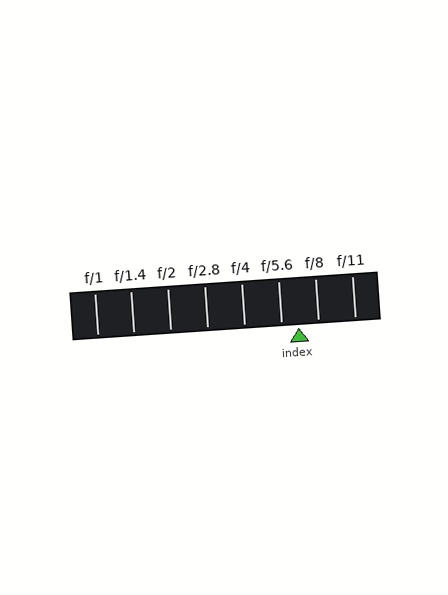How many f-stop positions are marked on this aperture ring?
There are 8 f-stop positions marked.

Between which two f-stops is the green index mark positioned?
The index mark is between f/5.6 and f/8.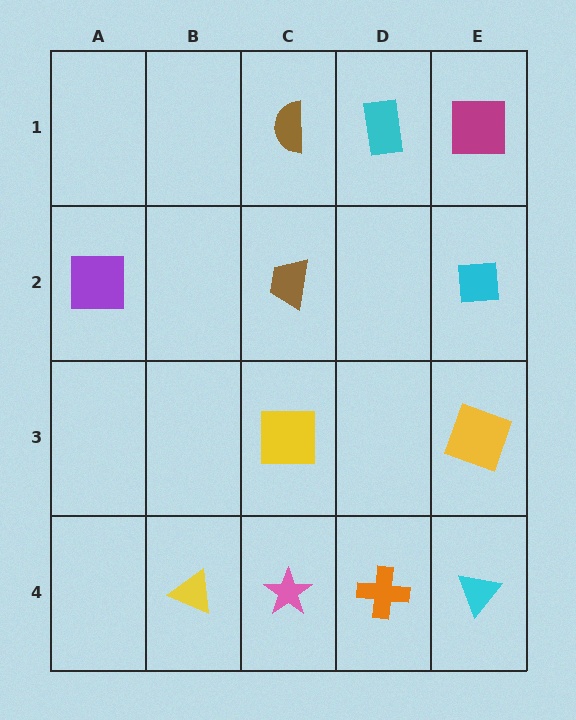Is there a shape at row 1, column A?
No, that cell is empty.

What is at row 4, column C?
A pink star.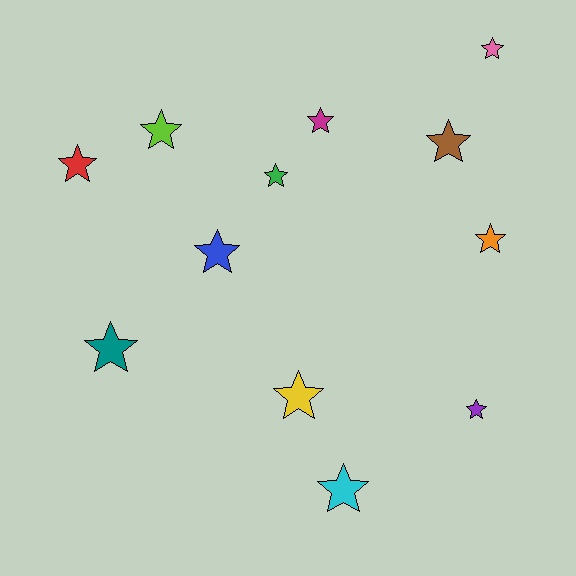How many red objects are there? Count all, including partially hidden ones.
There is 1 red object.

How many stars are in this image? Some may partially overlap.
There are 12 stars.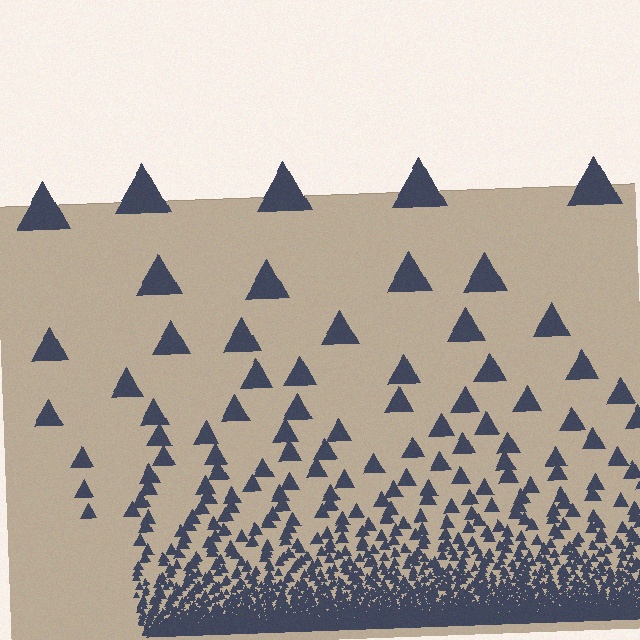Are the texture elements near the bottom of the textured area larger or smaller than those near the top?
Smaller. The gradient is inverted — elements near the bottom are smaller and denser.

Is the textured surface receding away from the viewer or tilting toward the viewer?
The surface appears to tilt toward the viewer. Texture elements get larger and sparser toward the top.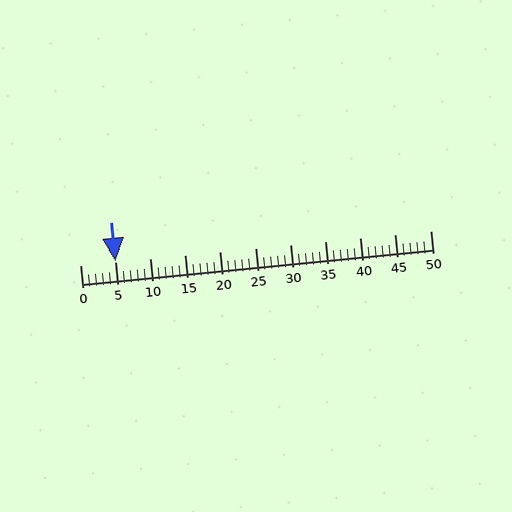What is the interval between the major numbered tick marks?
The major tick marks are spaced 5 units apart.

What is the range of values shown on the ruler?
The ruler shows values from 0 to 50.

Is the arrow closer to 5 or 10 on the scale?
The arrow is closer to 5.